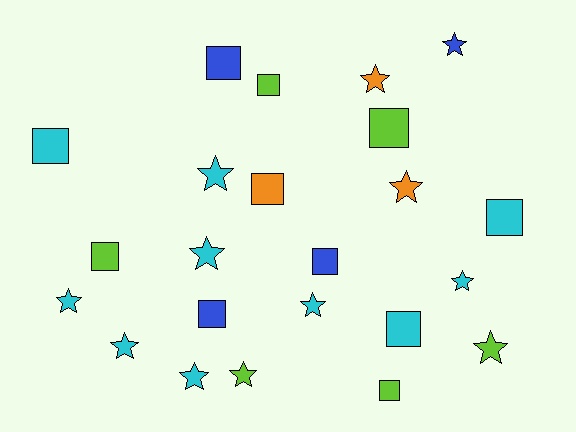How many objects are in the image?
There are 23 objects.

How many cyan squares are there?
There are 3 cyan squares.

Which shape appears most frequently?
Star, with 12 objects.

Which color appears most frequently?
Cyan, with 10 objects.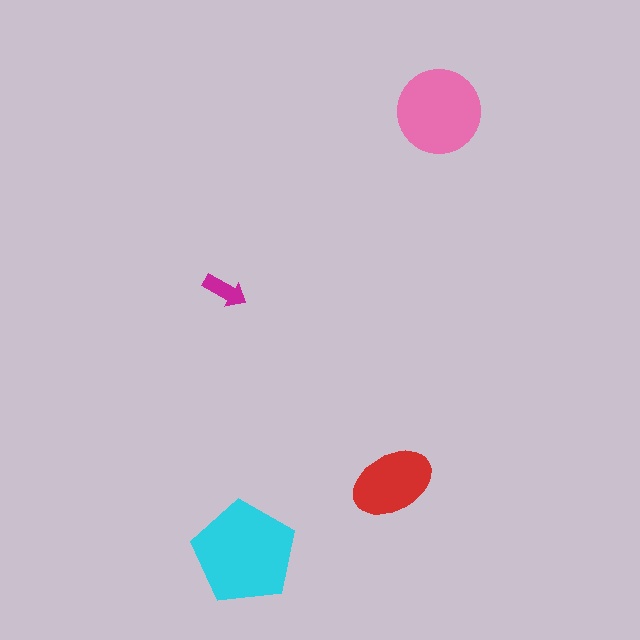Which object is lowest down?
The cyan pentagon is bottommost.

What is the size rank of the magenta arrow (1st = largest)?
4th.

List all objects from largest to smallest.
The cyan pentagon, the pink circle, the red ellipse, the magenta arrow.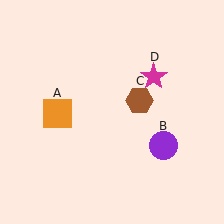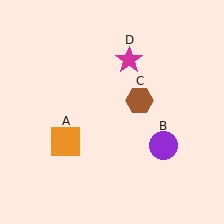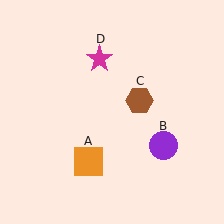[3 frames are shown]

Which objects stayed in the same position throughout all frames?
Purple circle (object B) and brown hexagon (object C) remained stationary.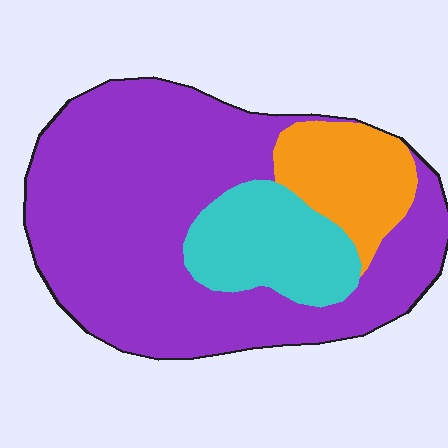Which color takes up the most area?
Purple, at roughly 70%.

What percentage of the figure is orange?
Orange takes up less than a quarter of the figure.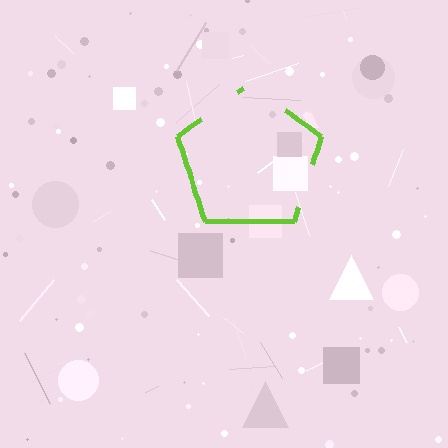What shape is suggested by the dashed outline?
The dashed outline suggests a pentagon.